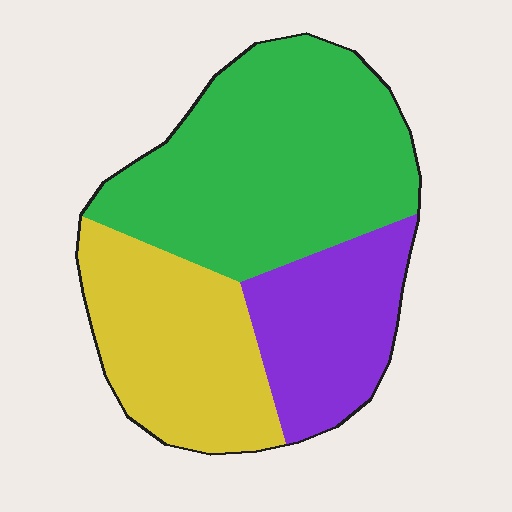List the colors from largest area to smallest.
From largest to smallest: green, yellow, purple.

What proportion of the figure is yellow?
Yellow covers roughly 30% of the figure.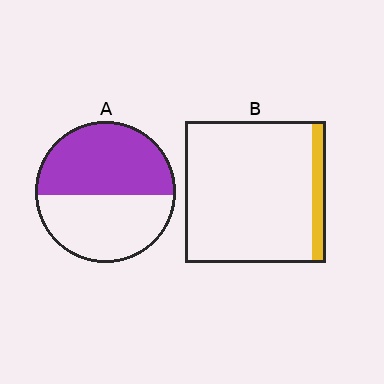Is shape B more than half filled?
No.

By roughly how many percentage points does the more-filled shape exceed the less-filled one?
By roughly 45 percentage points (A over B).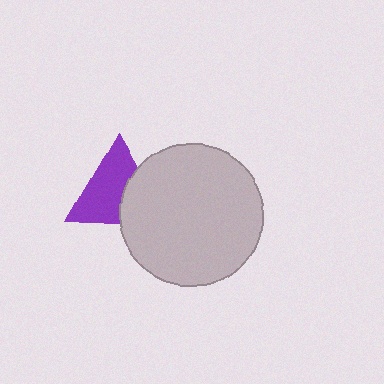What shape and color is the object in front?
The object in front is a light gray circle.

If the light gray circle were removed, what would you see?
You would see the complete purple triangle.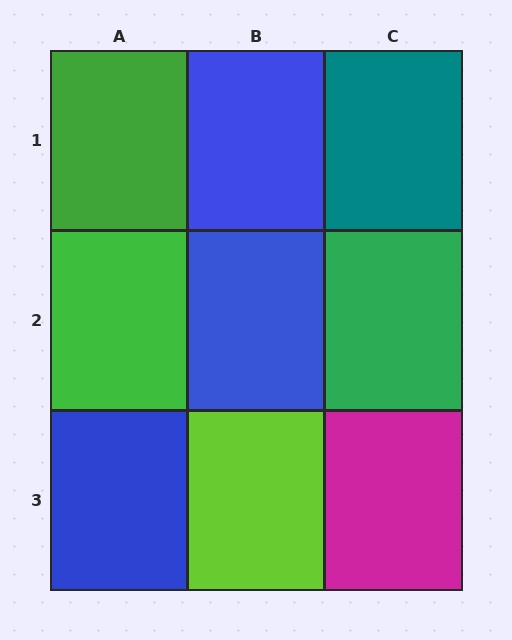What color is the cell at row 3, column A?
Blue.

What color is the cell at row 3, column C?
Magenta.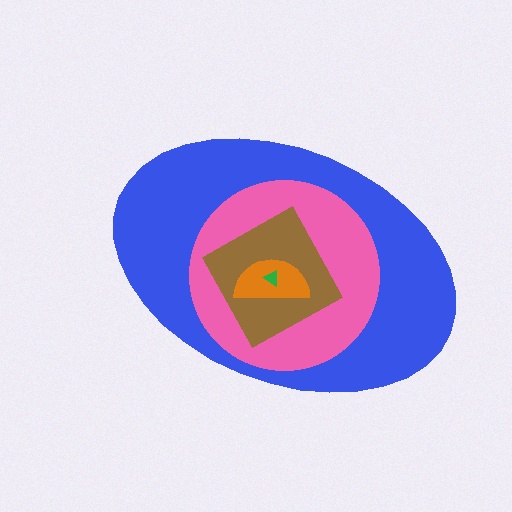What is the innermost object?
The green triangle.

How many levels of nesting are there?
5.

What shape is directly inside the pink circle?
The brown diamond.